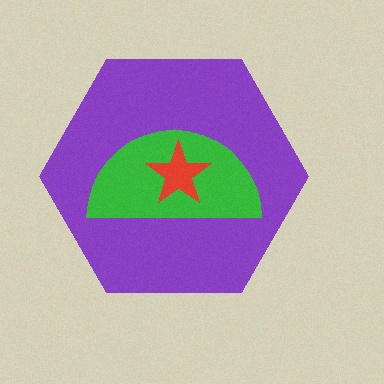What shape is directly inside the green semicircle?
The red star.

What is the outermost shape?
The purple hexagon.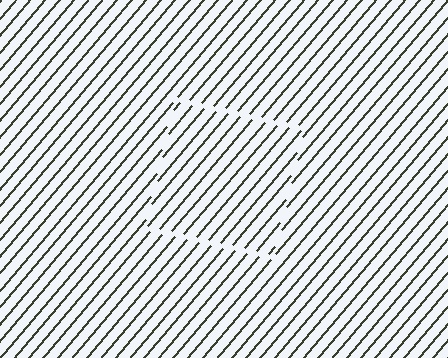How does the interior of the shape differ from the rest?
The interior of the shape contains the same grating, shifted by half a period — the contour is defined by the phase discontinuity where line-ends from the inner and outer gratings abut.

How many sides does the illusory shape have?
4 sides — the line-ends trace a square.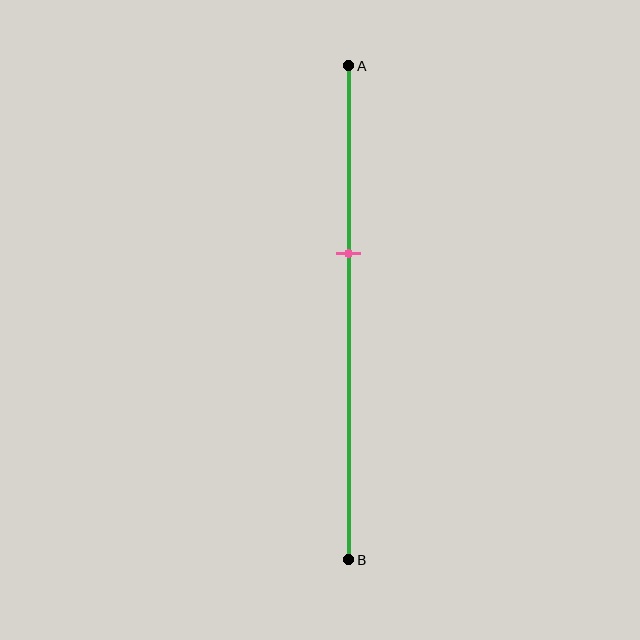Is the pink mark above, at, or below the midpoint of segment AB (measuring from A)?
The pink mark is above the midpoint of segment AB.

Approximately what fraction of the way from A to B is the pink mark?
The pink mark is approximately 40% of the way from A to B.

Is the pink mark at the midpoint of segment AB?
No, the mark is at about 40% from A, not at the 50% midpoint.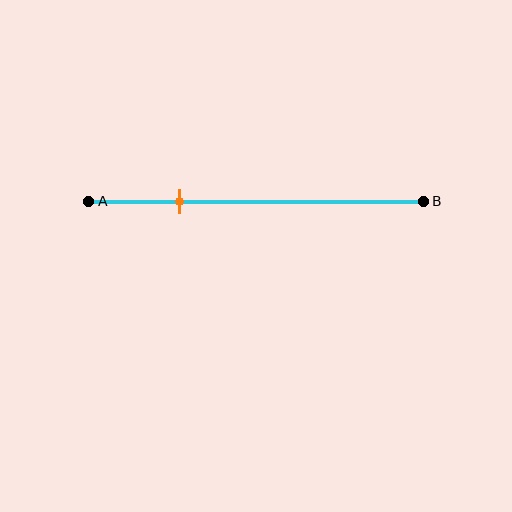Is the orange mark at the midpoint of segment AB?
No, the mark is at about 25% from A, not at the 50% midpoint.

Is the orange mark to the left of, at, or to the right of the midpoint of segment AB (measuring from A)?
The orange mark is to the left of the midpoint of segment AB.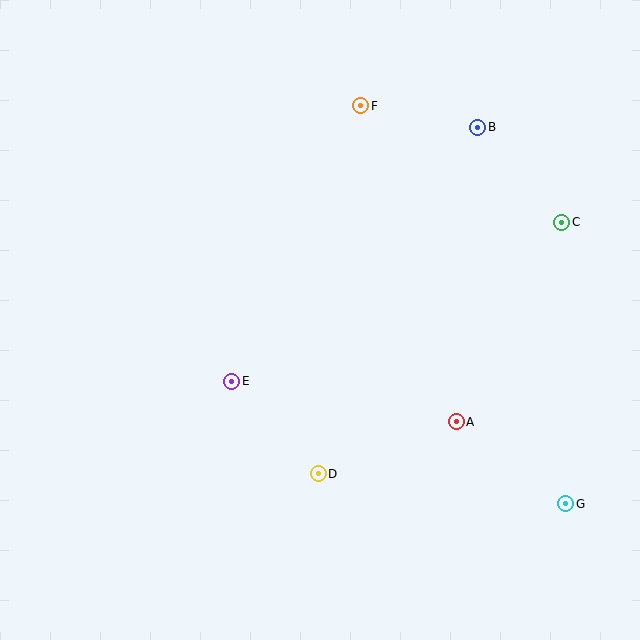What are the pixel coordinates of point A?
Point A is at (456, 422).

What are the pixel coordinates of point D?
Point D is at (318, 474).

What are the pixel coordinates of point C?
Point C is at (562, 222).